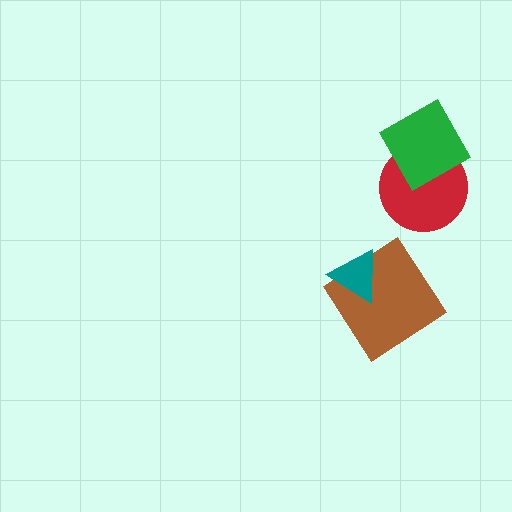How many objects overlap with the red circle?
1 object overlaps with the red circle.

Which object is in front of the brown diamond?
The teal triangle is in front of the brown diamond.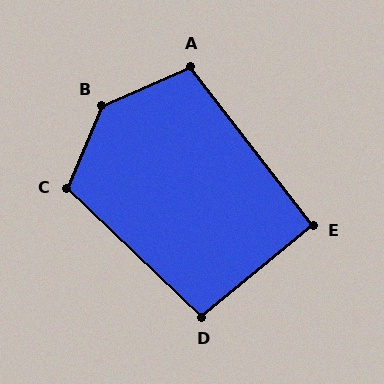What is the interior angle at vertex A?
Approximately 104 degrees (obtuse).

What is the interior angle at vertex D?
Approximately 97 degrees (obtuse).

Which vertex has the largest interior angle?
B, at approximately 136 degrees.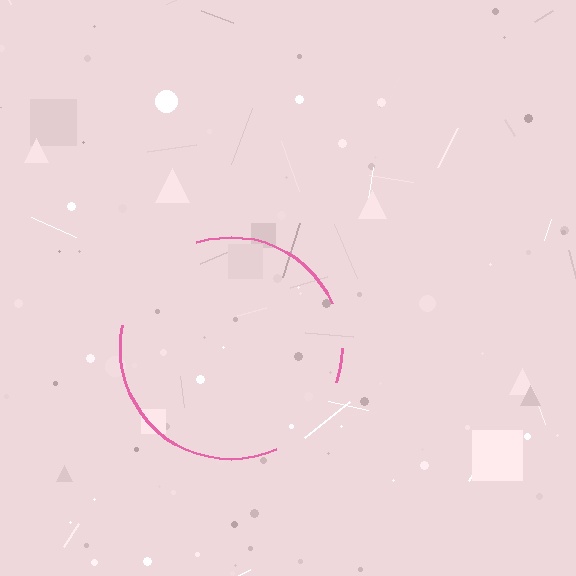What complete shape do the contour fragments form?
The contour fragments form a circle.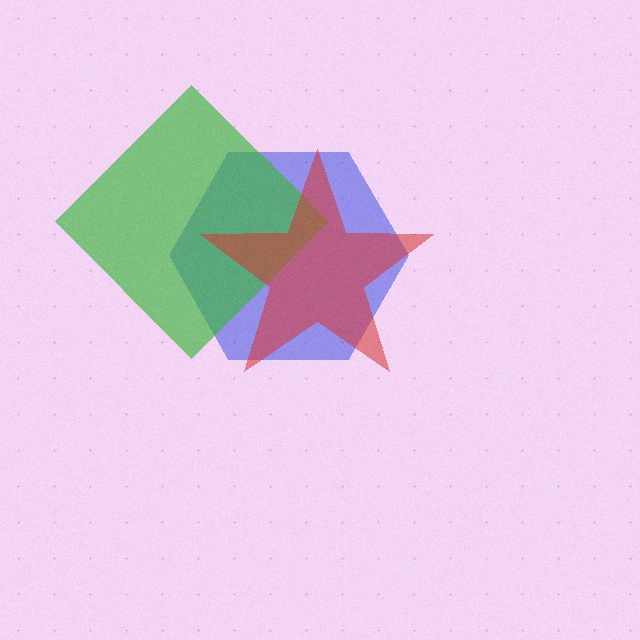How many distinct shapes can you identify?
There are 3 distinct shapes: a blue hexagon, a green diamond, a red star.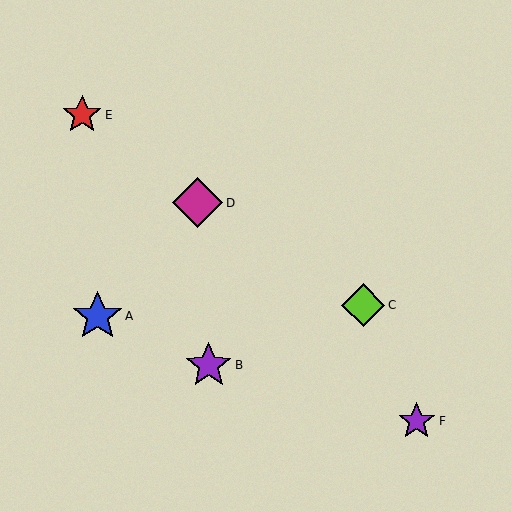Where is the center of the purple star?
The center of the purple star is at (209, 365).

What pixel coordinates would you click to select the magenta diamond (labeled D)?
Click at (197, 203) to select the magenta diamond D.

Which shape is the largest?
The magenta diamond (labeled D) is the largest.